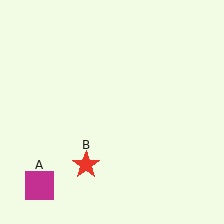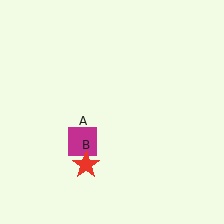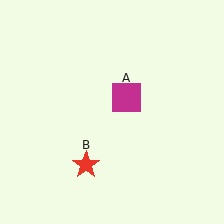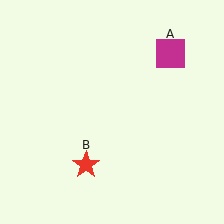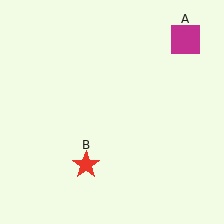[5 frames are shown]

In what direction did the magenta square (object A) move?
The magenta square (object A) moved up and to the right.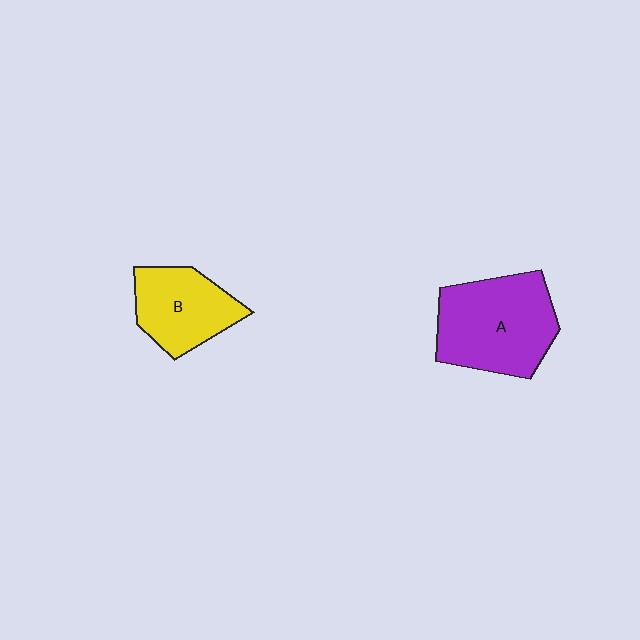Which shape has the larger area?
Shape A (purple).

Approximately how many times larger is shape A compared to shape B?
Approximately 1.5 times.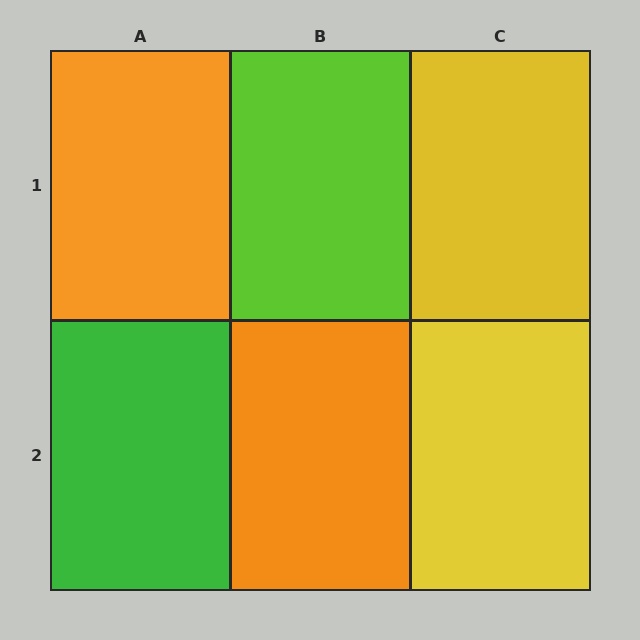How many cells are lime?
1 cell is lime.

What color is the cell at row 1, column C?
Yellow.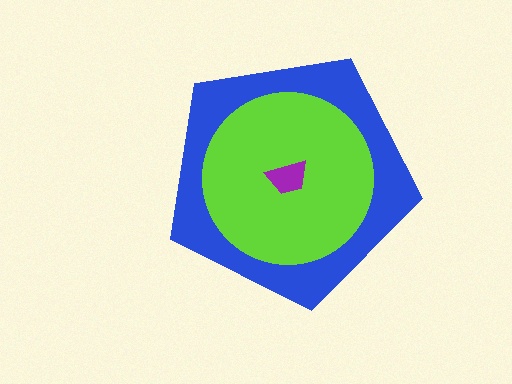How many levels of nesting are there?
3.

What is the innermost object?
The purple trapezoid.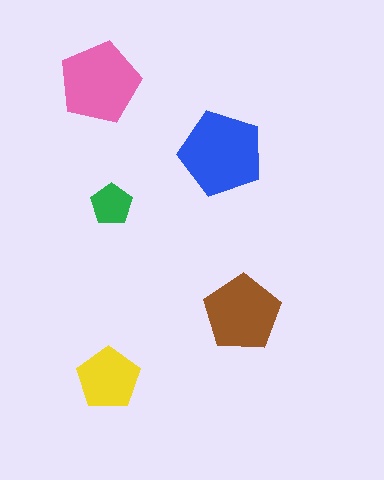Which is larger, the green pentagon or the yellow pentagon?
The yellow one.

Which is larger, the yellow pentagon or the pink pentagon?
The pink one.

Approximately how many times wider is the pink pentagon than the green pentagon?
About 2 times wider.